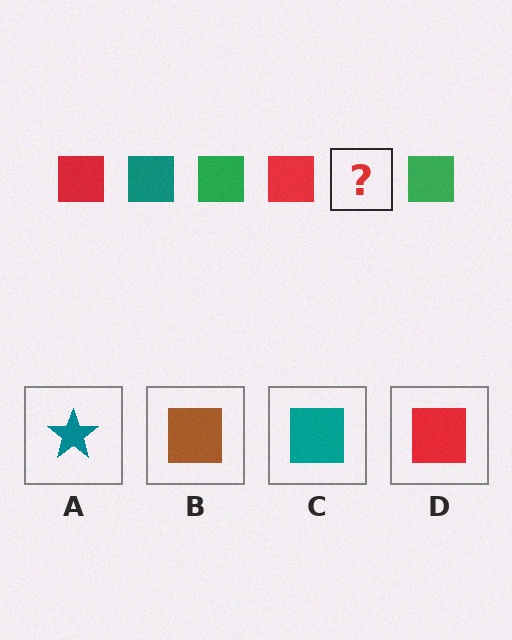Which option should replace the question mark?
Option C.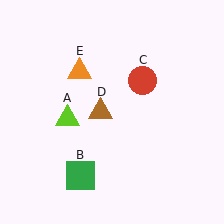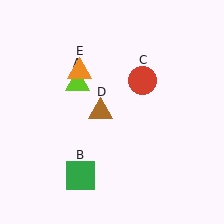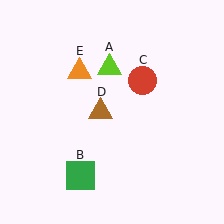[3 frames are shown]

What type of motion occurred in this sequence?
The lime triangle (object A) rotated clockwise around the center of the scene.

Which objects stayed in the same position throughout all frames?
Green square (object B) and red circle (object C) and brown triangle (object D) and orange triangle (object E) remained stationary.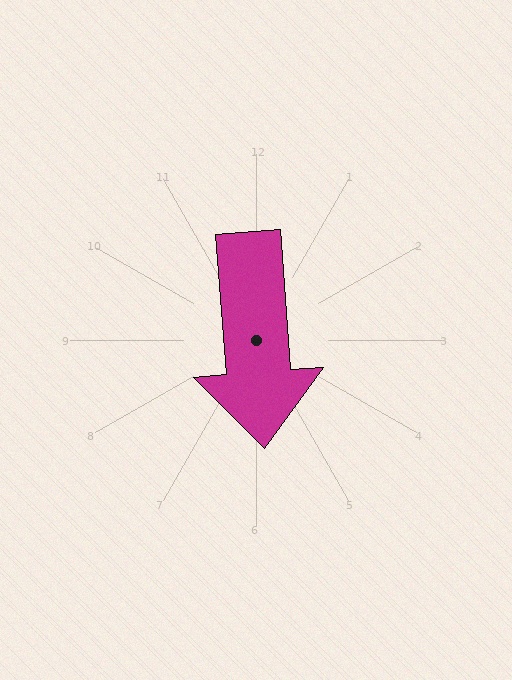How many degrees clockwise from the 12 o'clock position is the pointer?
Approximately 176 degrees.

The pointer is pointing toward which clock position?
Roughly 6 o'clock.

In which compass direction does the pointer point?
South.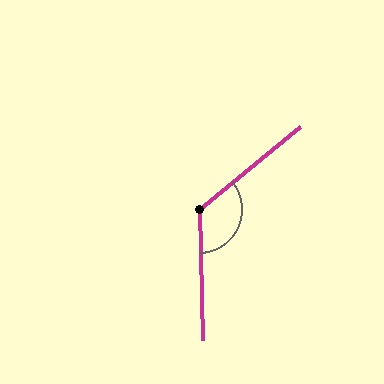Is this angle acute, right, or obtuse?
It is obtuse.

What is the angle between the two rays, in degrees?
Approximately 128 degrees.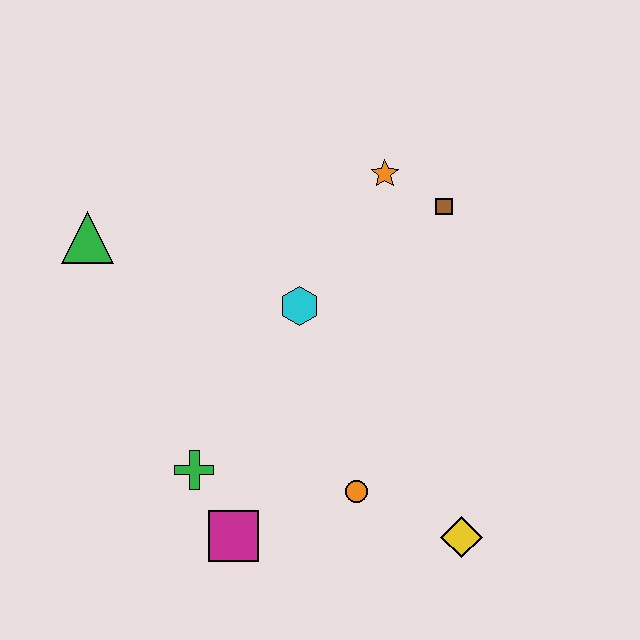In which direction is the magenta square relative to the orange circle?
The magenta square is to the left of the orange circle.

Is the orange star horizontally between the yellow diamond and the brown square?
No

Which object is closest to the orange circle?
The yellow diamond is closest to the orange circle.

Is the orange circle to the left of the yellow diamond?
Yes